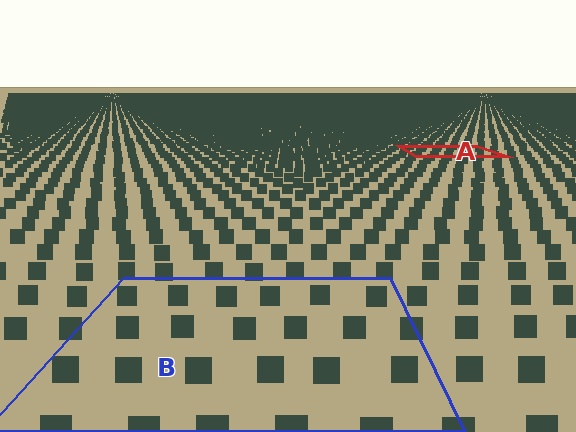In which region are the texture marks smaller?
The texture marks are smaller in region A, because it is farther away.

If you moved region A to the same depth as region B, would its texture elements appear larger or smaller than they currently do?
They would appear larger. At a closer depth, the same texture elements are projected at a bigger on-screen size.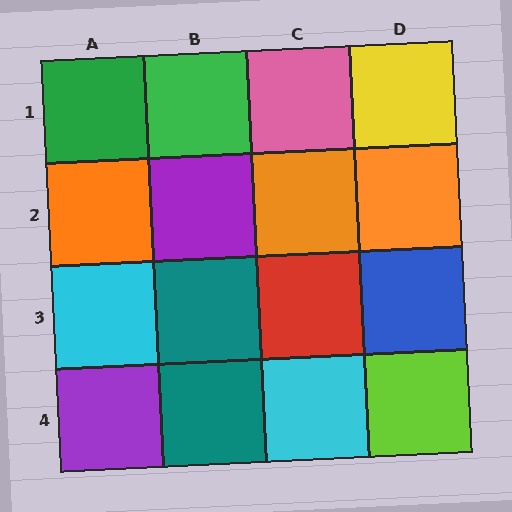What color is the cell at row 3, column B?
Teal.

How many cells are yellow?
1 cell is yellow.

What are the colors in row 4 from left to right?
Purple, teal, cyan, lime.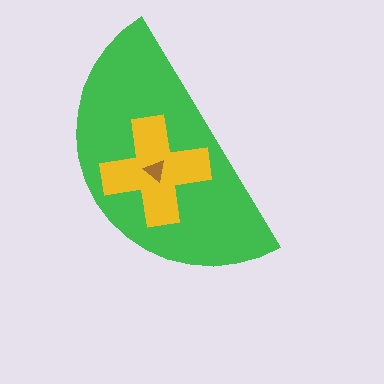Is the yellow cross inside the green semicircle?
Yes.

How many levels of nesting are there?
3.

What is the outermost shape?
The green semicircle.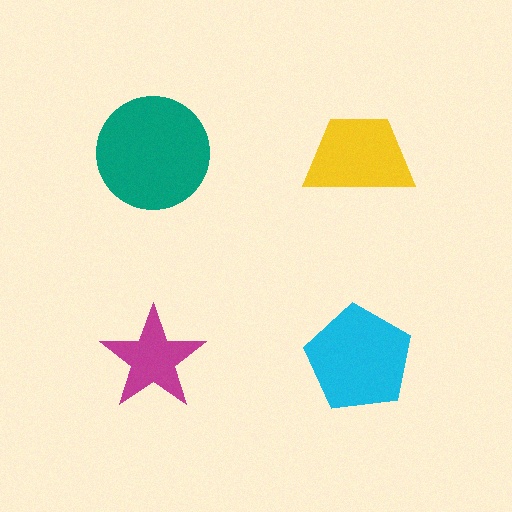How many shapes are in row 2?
2 shapes.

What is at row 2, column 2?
A cyan pentagon.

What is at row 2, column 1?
A magenta star.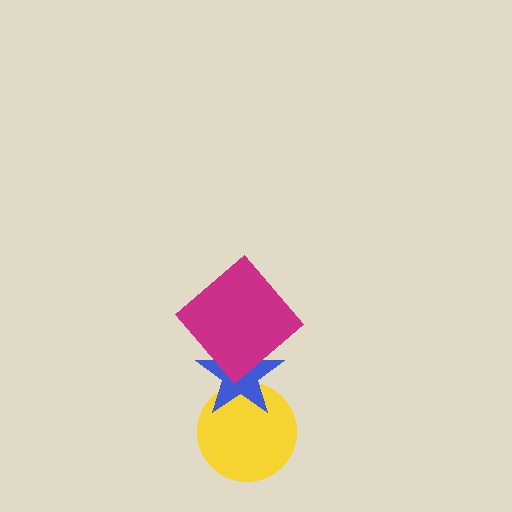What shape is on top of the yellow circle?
The blue star is on top of the yellow circle.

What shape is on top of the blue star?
The magenta diamond is on top of the blue star.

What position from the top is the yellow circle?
The yellow circle is 3rd from the top.